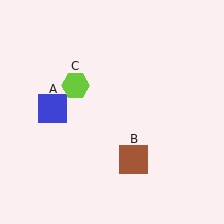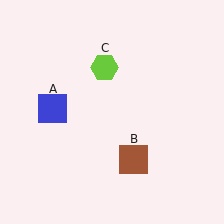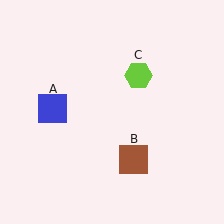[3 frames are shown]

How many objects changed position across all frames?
1 object changed position: lime hexagon (object C).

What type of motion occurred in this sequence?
The lime hexagon (object C) rotated clockwise around the center of the scene.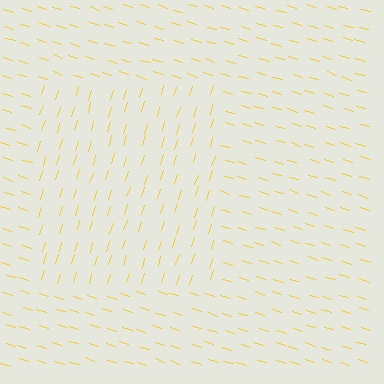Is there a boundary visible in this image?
Yes, there is a texture boundary formed by a change in line orientation.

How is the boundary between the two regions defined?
The boundary is defined purely by a change in line orientation (approximately 90 degrees difference). All lines are the same color and thickness.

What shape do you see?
I see a rectangle.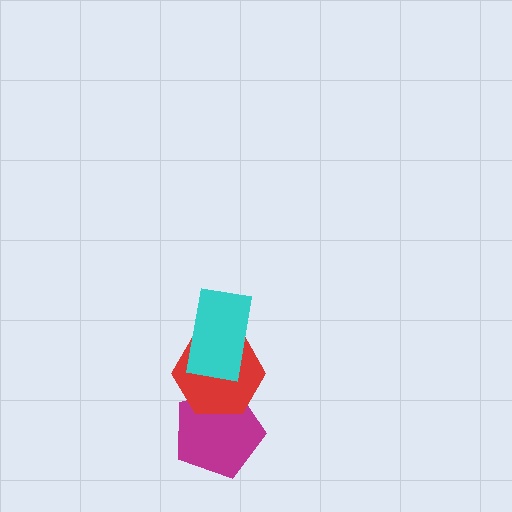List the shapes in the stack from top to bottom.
From top to bottom: the cyan rectangle, the red hexagon, the magenta pentagon.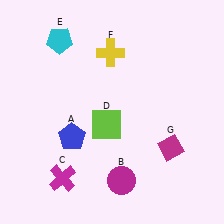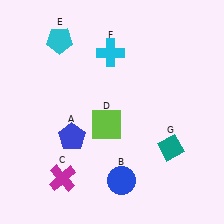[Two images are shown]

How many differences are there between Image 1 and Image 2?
There are 3 differences between the two images.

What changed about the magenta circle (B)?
In Image 1, B is magenta. In Image 2, it changed to blue.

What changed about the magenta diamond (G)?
In Image 1, G is magenta. In Image 2, it changed to teal.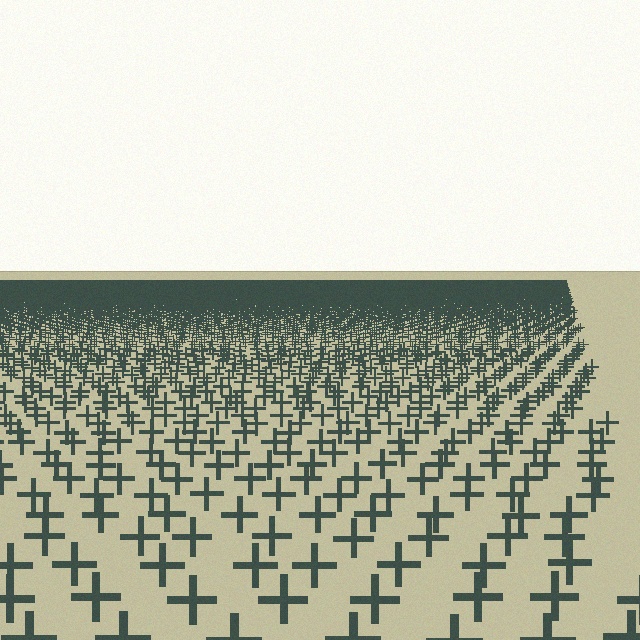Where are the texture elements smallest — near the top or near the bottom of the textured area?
Near the top.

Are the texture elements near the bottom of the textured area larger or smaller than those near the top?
Larger. Near the bottom, elements are closer to the viewer and appear at a bigger on-screen size.